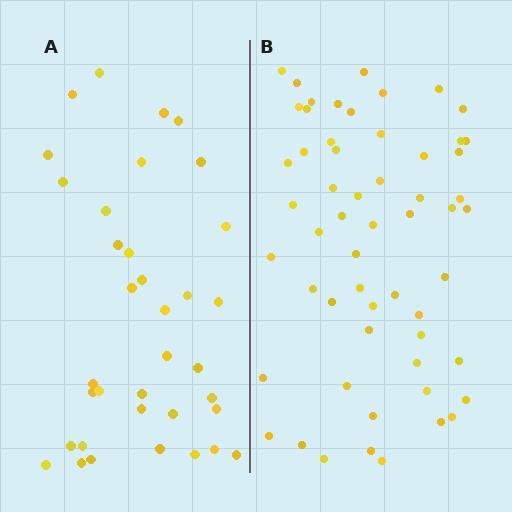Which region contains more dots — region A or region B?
Region B (the right region) has more dots.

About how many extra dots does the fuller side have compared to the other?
Region B has approximately 20 more dots than region A.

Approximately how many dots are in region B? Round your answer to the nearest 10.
About 60 dots. (The exact count is 57, which rounds to 60.)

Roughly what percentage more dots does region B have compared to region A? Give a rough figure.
About 60% more.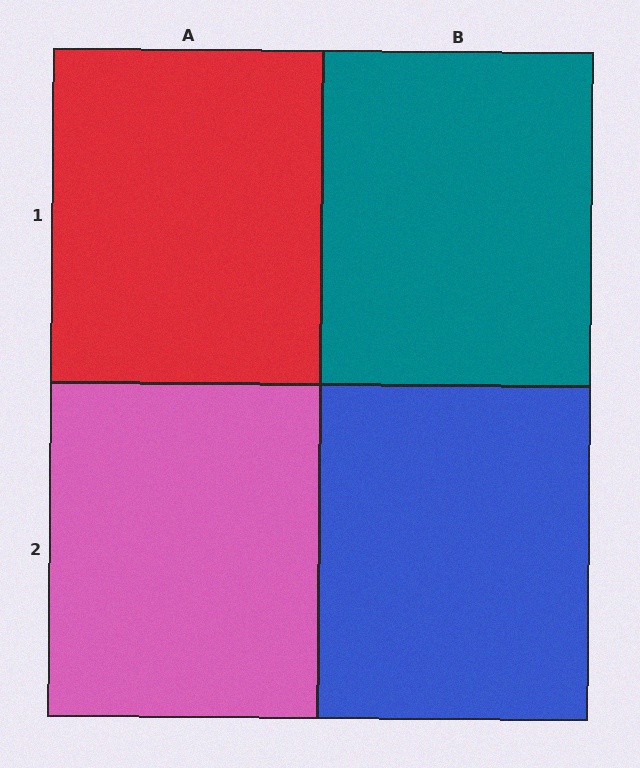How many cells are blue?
1 cell is blue.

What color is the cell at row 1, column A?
Red.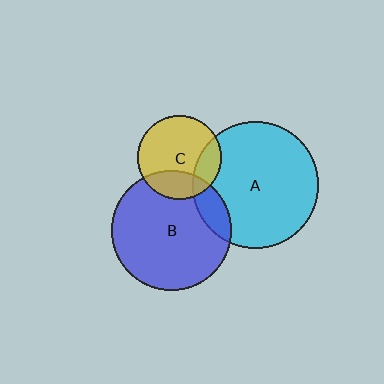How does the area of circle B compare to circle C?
Approximately 2.0 times.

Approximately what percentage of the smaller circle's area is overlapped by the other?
Approximately 20%.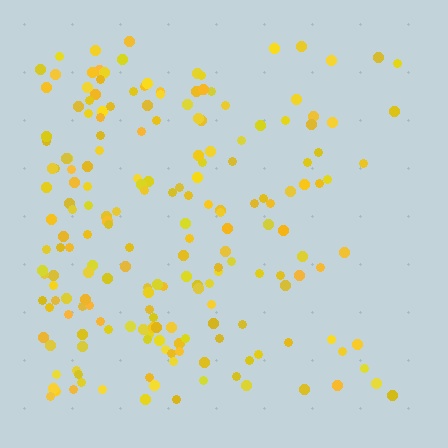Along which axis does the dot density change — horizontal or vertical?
Horizontal.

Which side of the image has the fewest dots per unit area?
The right.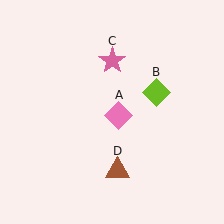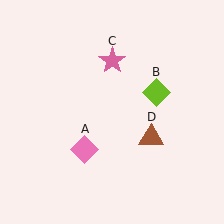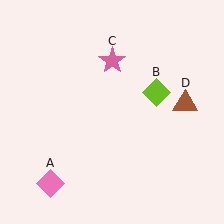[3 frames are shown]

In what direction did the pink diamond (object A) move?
The pink diamond (object A) moved down and to the left.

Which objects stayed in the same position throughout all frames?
Lime diamond (object B) and pink star (object C) remained stationary.